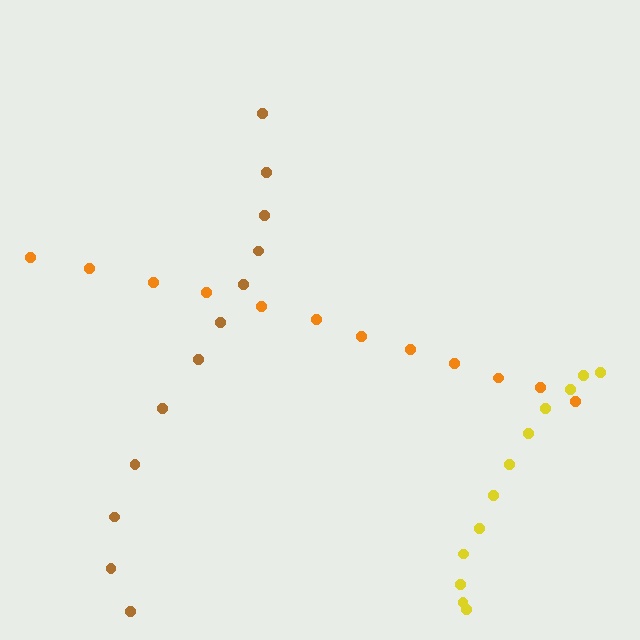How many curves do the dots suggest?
There are 3 distinct paths.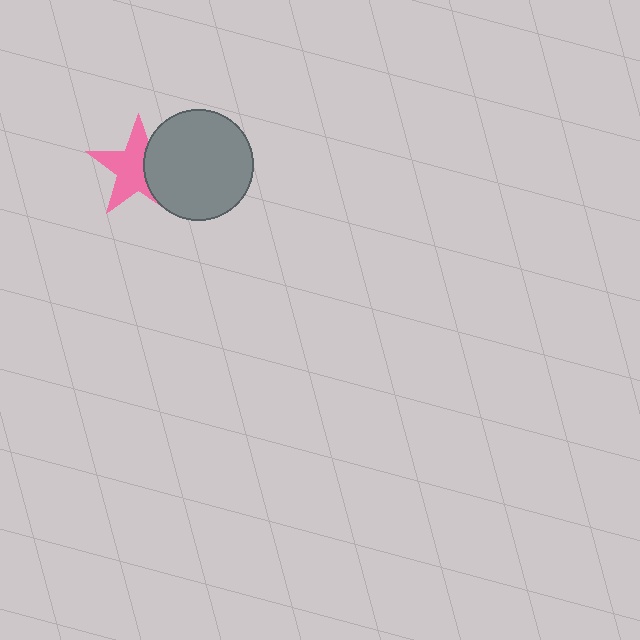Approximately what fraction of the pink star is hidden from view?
Roughly 35% of the pink star is hidden behind the gray circle.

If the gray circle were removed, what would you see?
You would see the complete pink star.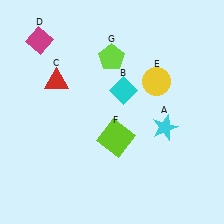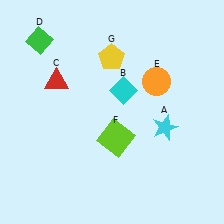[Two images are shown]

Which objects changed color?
D changed from magenta to green. E changed from yellow to orange. G changed from lime to yellow.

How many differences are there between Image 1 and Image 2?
There are 3 differences between the two images.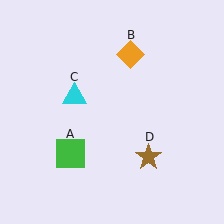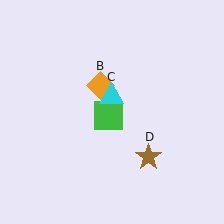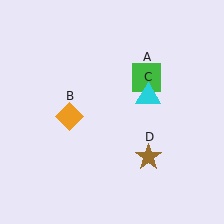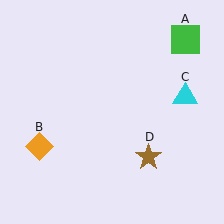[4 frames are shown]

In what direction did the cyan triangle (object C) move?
The cyan triangle (object C) moved right.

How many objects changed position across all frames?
3 objects changed position: green square (object A), orange diamond (object B), cyan triangle (object C).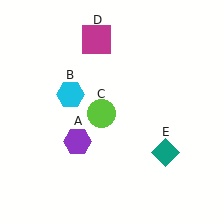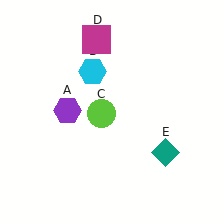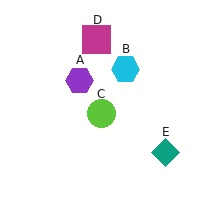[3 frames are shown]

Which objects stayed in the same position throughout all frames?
Lime circle (object C) and magenta square (object D) and teal diamond (object E) remained stationary.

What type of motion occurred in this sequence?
The purple hexagon (object A), cyan hexagon (object B) rotated clockwise around the center of the scene.